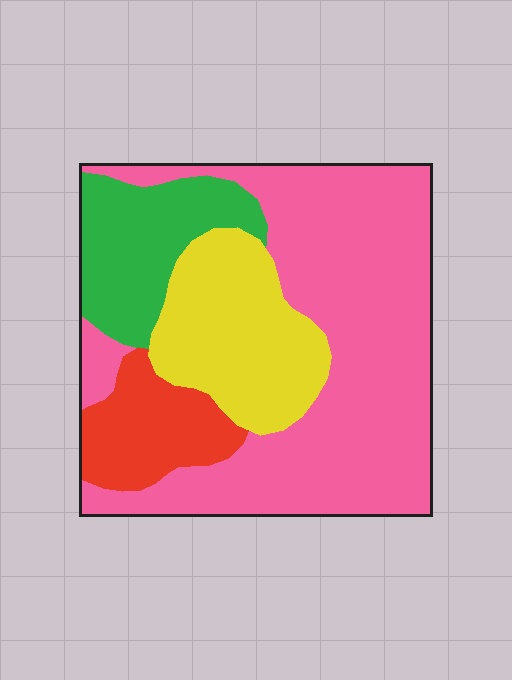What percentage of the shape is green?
Green covers roughly 15% of the shape.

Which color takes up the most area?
Pink, at roughly 55%.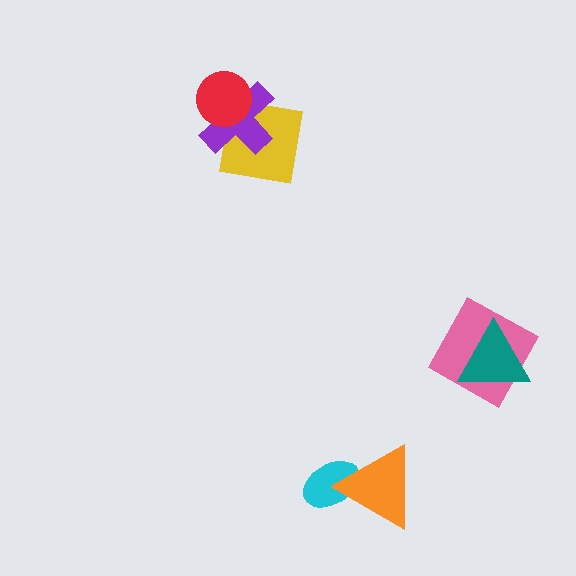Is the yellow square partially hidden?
Yes, it is partially covered by another shape.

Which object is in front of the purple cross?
The red circle is in front of the purple cross.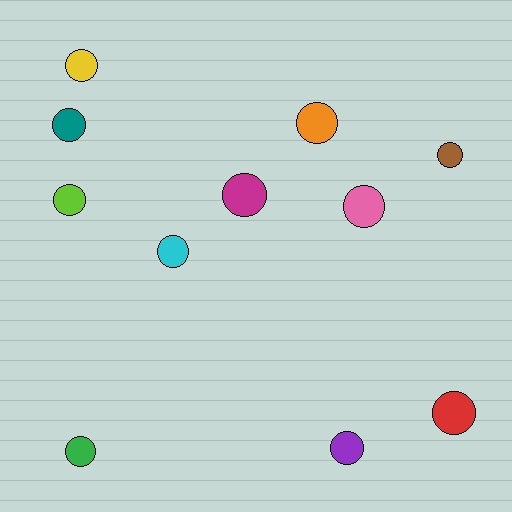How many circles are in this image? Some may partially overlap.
There are 11 circles.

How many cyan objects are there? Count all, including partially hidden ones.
There is 1 cyan object.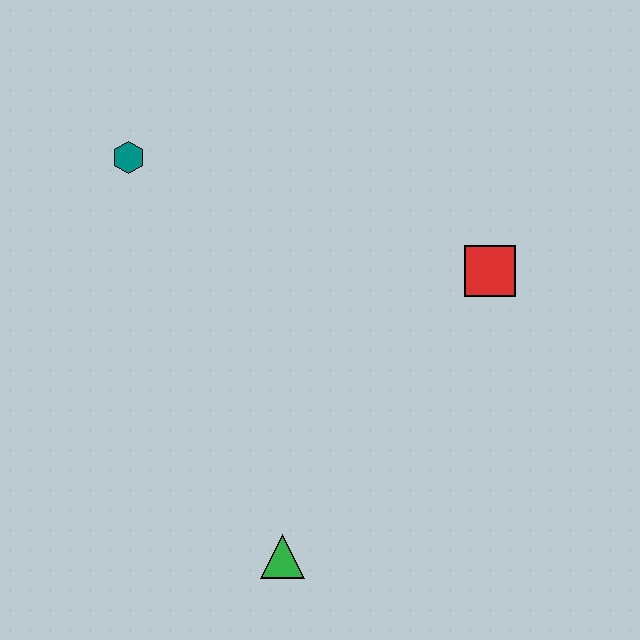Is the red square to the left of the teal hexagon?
No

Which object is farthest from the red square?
The teal hexagon is farthest from the red square.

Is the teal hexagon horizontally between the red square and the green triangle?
No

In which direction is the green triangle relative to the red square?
The green triangle is below the red square.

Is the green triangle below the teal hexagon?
Yes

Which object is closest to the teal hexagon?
The red square is closest to the teal hexagon.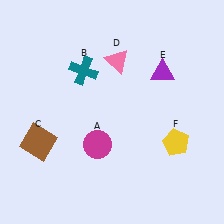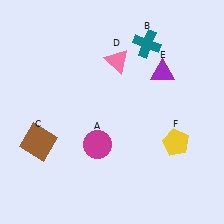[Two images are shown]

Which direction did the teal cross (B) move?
The teal cross (B) moved right.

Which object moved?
The teal cross (B) moved right.